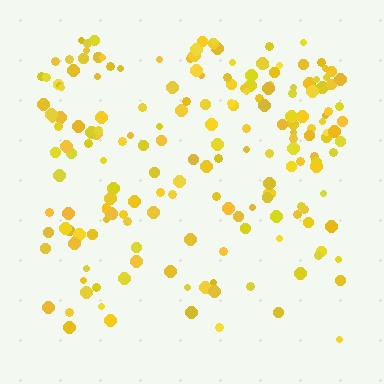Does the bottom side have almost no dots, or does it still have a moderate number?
Still a moderate number, just noticeably fewer than the top.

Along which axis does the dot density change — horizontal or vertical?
Vertical.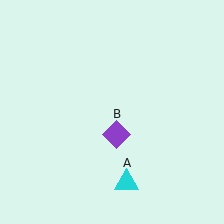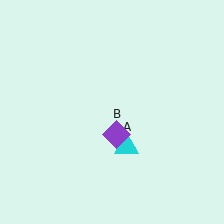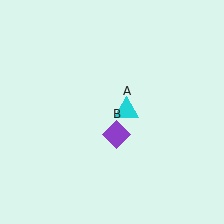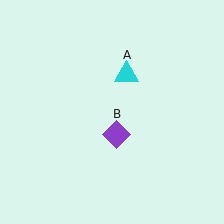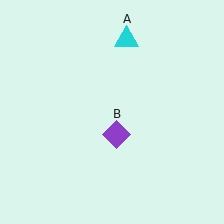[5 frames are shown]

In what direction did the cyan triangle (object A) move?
The cyan triangle (object A) moved up.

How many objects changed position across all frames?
1 object changed position: cyan triangle (object A).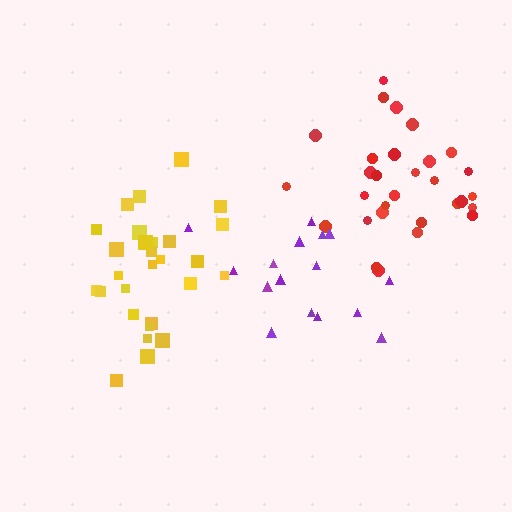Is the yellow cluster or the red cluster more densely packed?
Yellow.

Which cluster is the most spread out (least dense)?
Purple.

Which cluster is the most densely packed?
Yellow.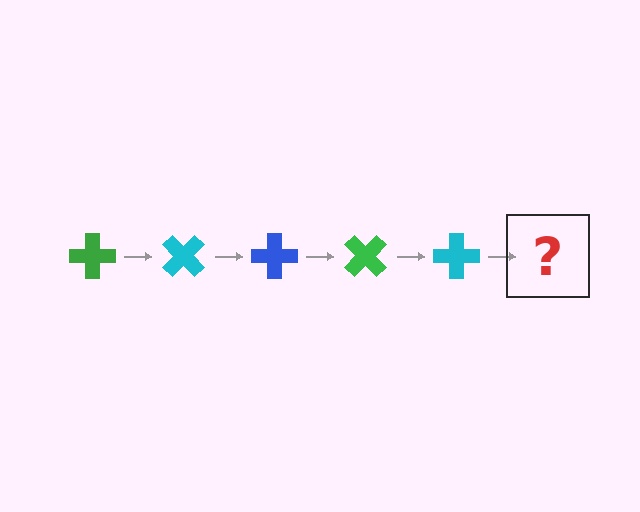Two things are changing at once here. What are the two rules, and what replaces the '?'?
The two rules are that it rotates 45 degrees each step and the color cycles through green, cyan, and blue. The '?' should be a blue cross, rotated 225 degrees from the start.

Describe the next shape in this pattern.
It should be a blue cross, rotated 225 degrees from the start.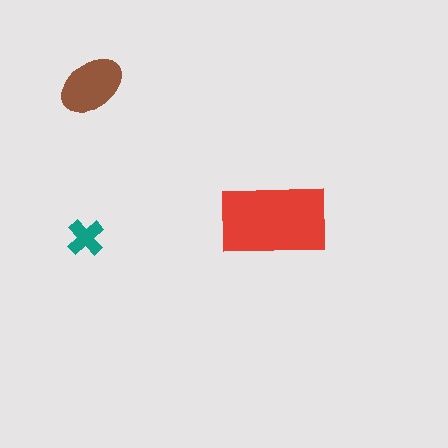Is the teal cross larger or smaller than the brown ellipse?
Smaller.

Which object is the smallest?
The teal cross.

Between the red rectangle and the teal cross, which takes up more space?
The red rectangle.